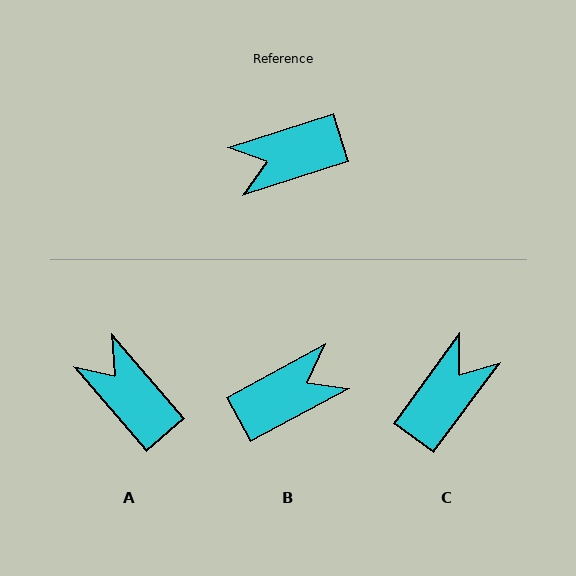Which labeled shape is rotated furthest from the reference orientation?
B, about 169 degrees away.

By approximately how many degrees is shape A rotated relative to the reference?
Approximately 67 degrees clockwise.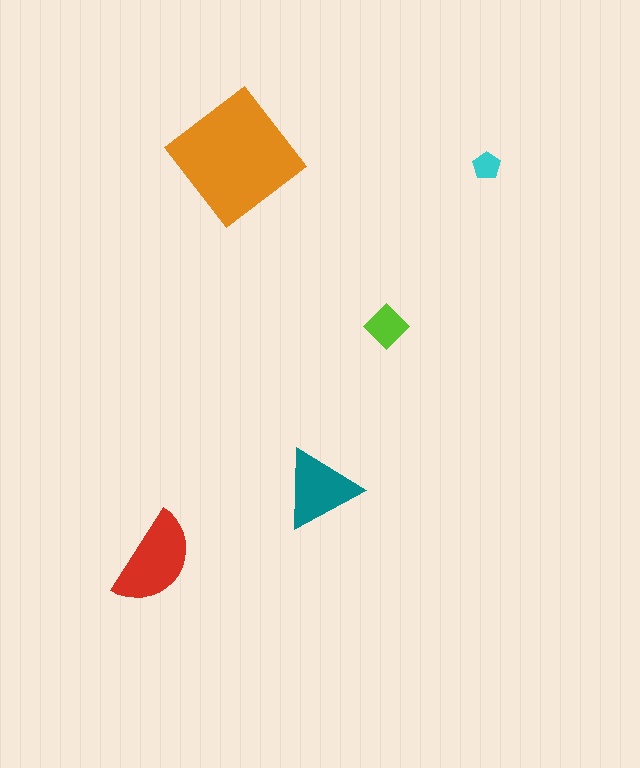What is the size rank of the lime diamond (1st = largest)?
4th.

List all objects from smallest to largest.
The cyan pentagon, the lime diamond, the teal triangle, the red semicircle, the orange diamond.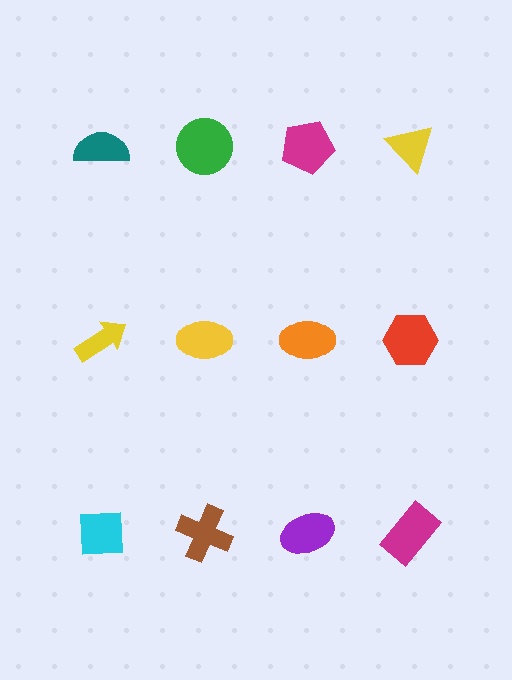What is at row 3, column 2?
A brown cross.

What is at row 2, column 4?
A red hexagon.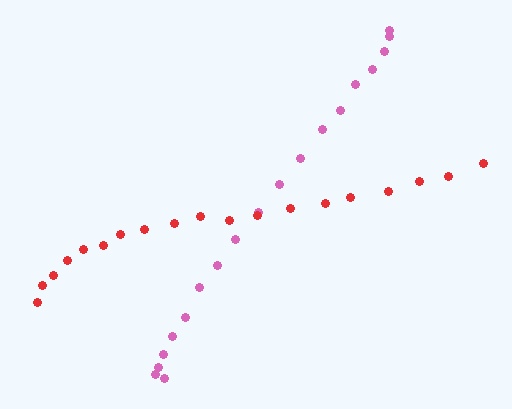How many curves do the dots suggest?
There are 2 distinct paths.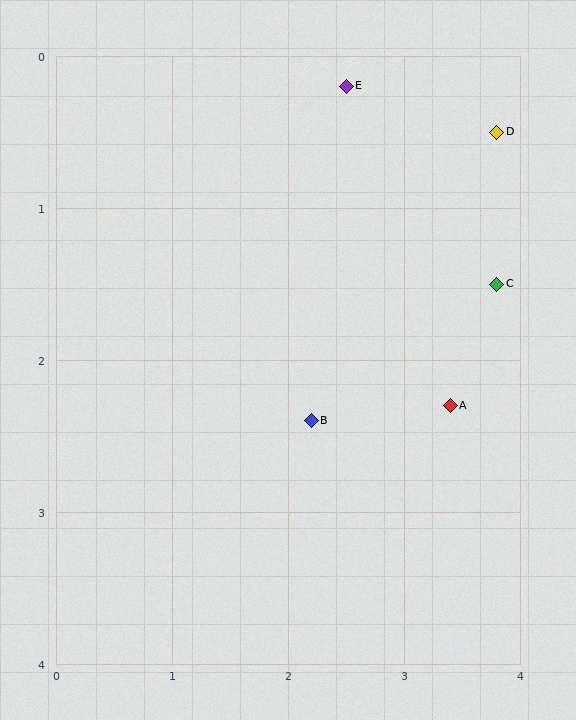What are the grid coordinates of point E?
Point E is at approximately (2.5, 0.2).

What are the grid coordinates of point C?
Point C is at approximately (3.8, 1.5).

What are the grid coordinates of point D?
Point D is at approximately (3.8, 0.5).